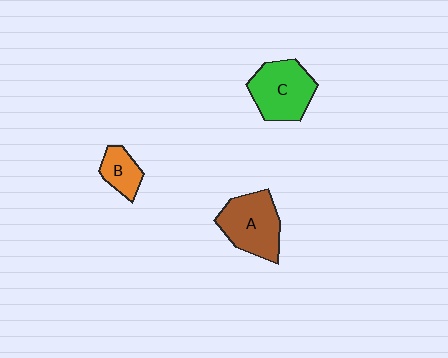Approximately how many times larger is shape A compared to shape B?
Approximately 2.1 times.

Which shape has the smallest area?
Shape B (orange).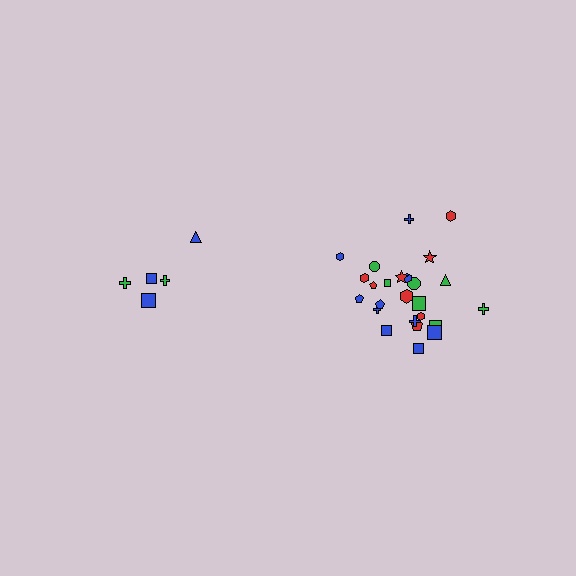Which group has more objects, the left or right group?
The right group.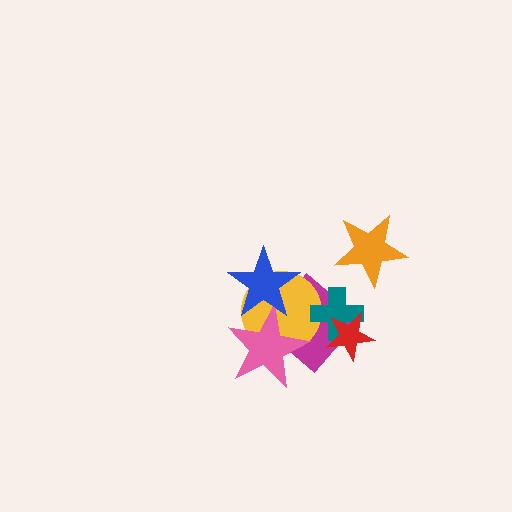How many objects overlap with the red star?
2 objects overlap with the red star.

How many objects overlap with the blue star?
3 objects overlap with the blue star.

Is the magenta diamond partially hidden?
Yes, it is partially covered by another shape.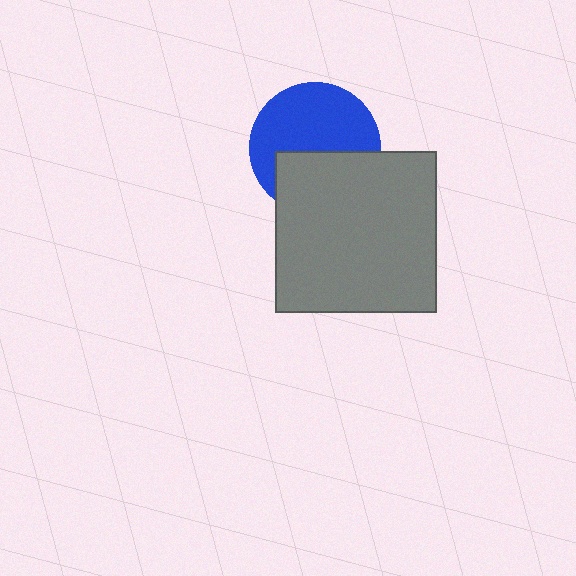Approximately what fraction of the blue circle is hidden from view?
Roughly 40% of the blue circle is hidden behind the gray square.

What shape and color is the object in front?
The object in front is a gray square.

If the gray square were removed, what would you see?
You would see the complete blue circle.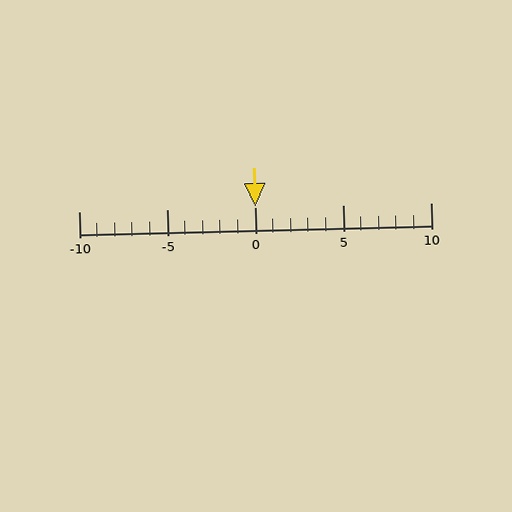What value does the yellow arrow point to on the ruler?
The yellow arrow points to approximately 0.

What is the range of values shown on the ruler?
The ruler shows values from -10 to 10.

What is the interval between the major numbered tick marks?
The major tick marks are spaced 5 units apart.